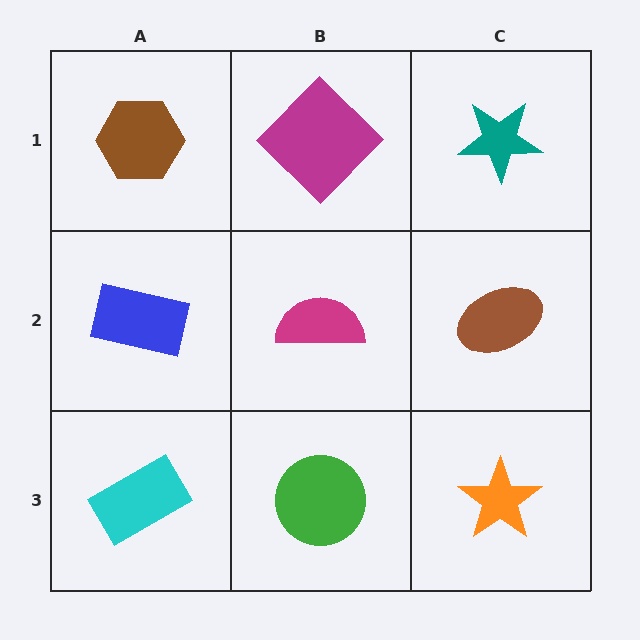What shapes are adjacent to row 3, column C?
A brown ellipse (row 2, column C), a green circle (row 3, column B).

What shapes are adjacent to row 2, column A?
A brown hexagon (row 1, column A), a cyan rectangle (row 3, column A), a magenta semicircle (row 2, column B).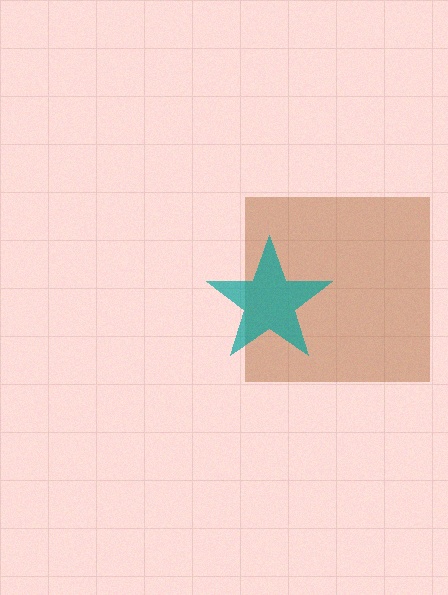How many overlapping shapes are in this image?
There are 2 overlapping shapes in the image.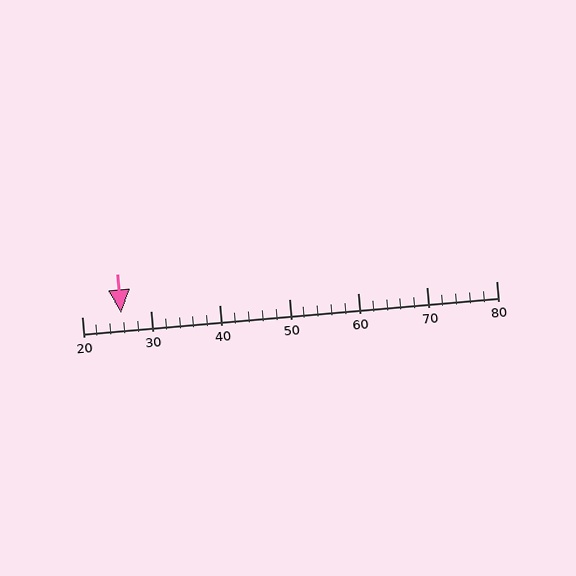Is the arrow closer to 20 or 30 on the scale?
The arrow is closer to 30.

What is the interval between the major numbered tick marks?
The major tick marks are spaced 10 units apart.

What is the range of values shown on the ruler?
The ruler shows values from 20 to 80.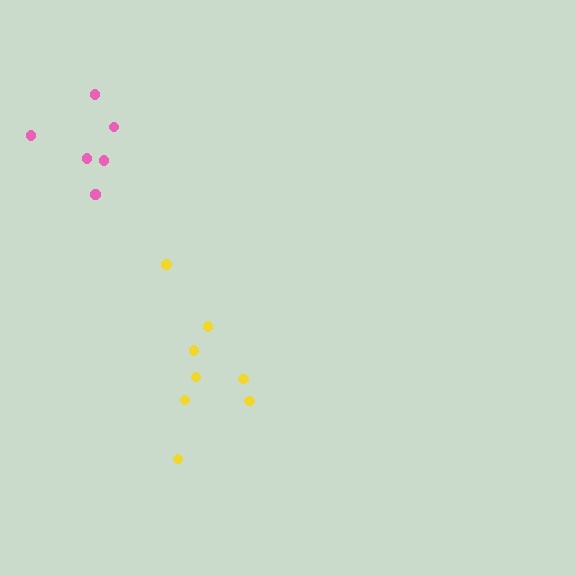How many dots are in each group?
Group 1: 6 dots, Group 2: 8 dots (14 total).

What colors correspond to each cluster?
The clusters are colored: pink, yellow.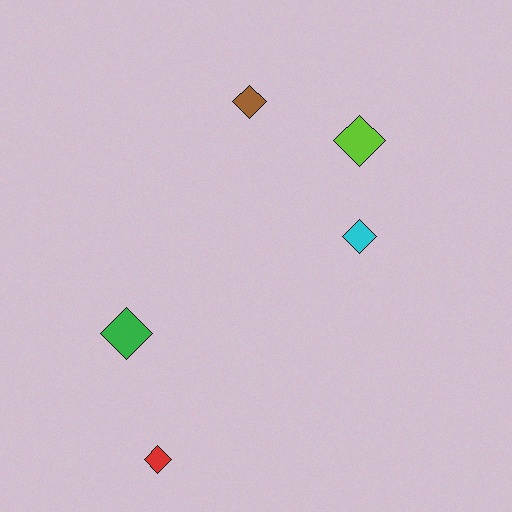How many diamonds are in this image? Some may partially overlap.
There are 5 diamonds.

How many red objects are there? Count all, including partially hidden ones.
There is 1 red object.